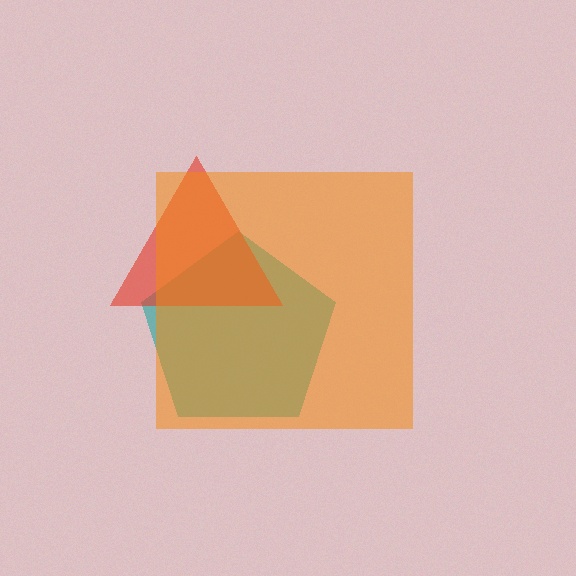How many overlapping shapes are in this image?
There are 3 overlapping shapes in the image.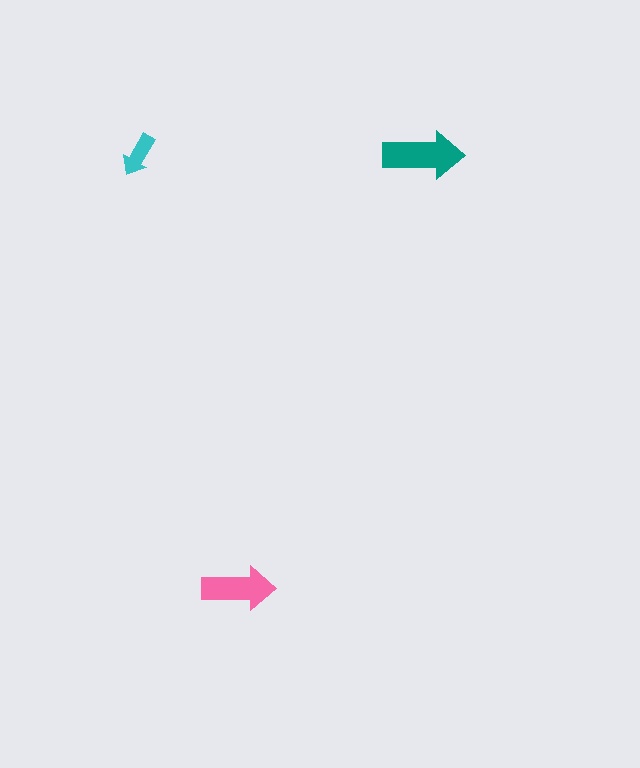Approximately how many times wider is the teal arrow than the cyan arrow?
About 2 times wider.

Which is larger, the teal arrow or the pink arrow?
The teal one.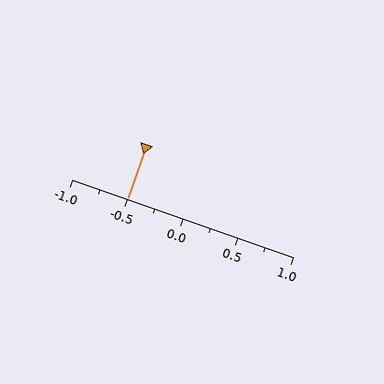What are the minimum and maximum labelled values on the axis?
The axis runs from -1.0 to 1.0.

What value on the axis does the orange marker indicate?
The marker indicates approximately -0.5.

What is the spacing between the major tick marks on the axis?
The major ticks are spaced 0.5 apart.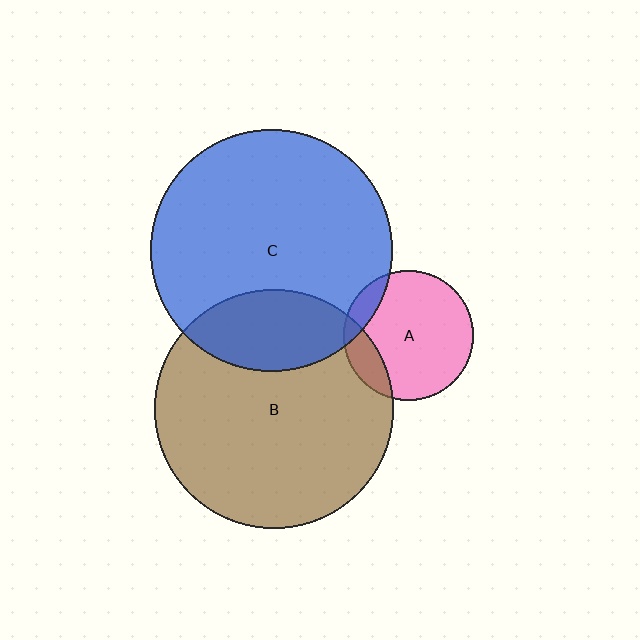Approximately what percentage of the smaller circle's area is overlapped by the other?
Approximately 10%.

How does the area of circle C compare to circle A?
Approximately 3.5 times.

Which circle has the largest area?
Circle C (blue).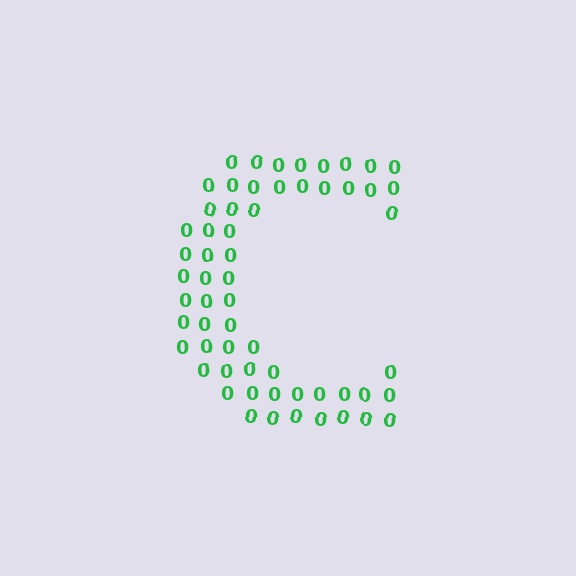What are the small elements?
The small elements are digit 0's.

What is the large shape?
The large shape is the letter C.